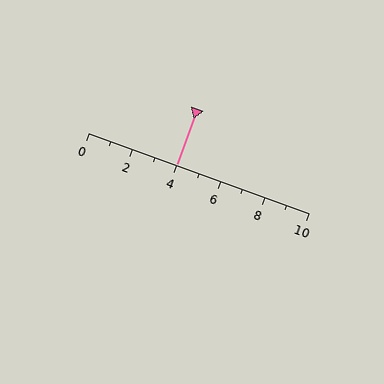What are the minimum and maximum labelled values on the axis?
The axis runs from 0 to 10.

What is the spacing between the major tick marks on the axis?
The major ticks are spaced 2 apart.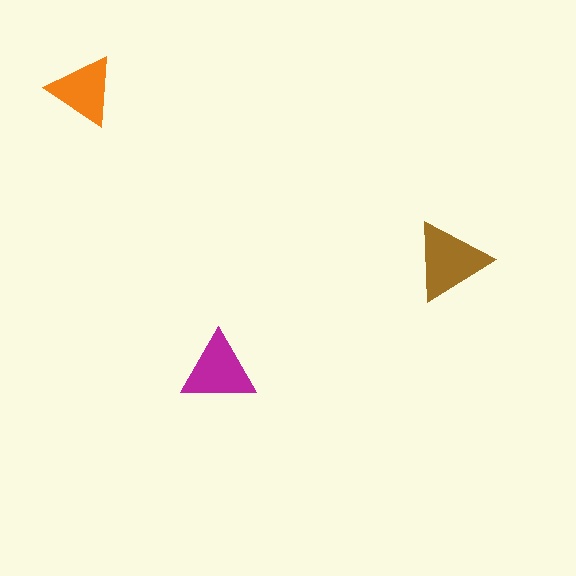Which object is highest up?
The orange triangle is topmost.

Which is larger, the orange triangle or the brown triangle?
The brown one.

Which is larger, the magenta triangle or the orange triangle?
The magenta one.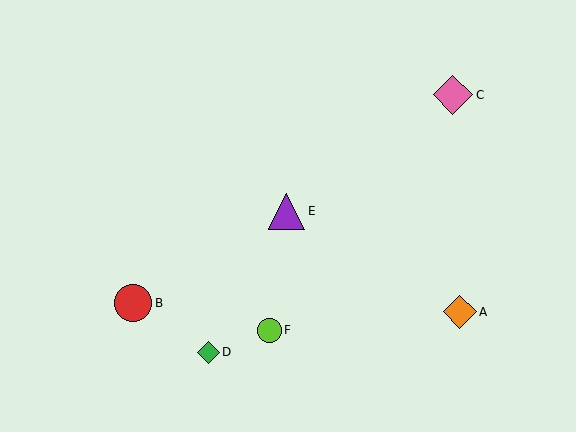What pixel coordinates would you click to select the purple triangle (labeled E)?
Click at (286, 211) to select the purple triangle E.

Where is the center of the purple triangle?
The center of the purple triangle is at (286, 211).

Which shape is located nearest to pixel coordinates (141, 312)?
The red circle (labeled B) at (133, 303) is nearest to that location.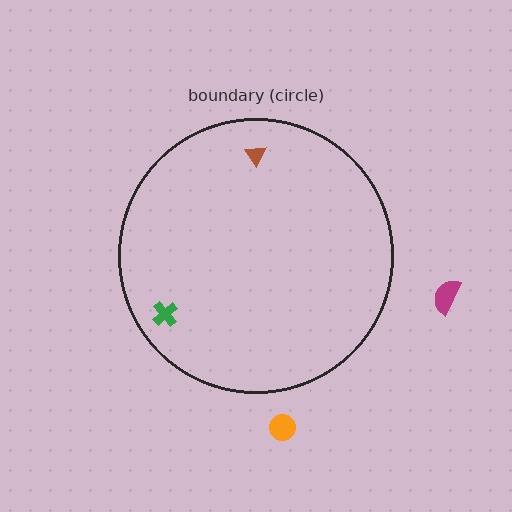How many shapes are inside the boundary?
2 inside, 2 outside.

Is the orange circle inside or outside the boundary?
Outside.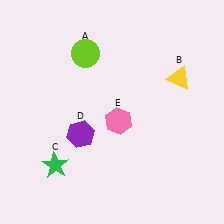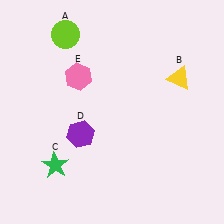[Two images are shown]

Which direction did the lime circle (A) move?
The lime circle (A) moved up.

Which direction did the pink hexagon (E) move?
The pink hexagon (E) moved up.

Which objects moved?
The objects that moved are: the lime circle (A), the pink hexagon (E).